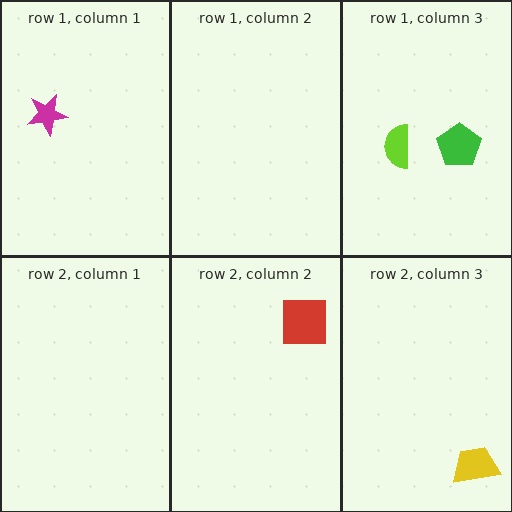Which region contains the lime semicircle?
The row 1, column 3 region.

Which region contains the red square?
The row 2, column 2 region.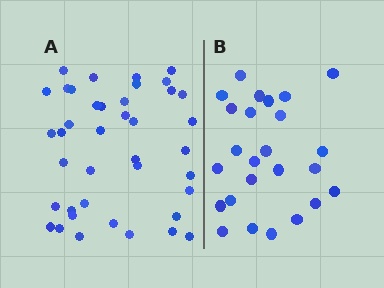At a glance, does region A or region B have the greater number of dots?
Region A (the left region) has more dots.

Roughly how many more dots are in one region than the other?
Region A has approximately 15 more dots than region B.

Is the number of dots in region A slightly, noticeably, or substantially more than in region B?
Region A has substantially more. The ratio is roughly 1.6 to 1.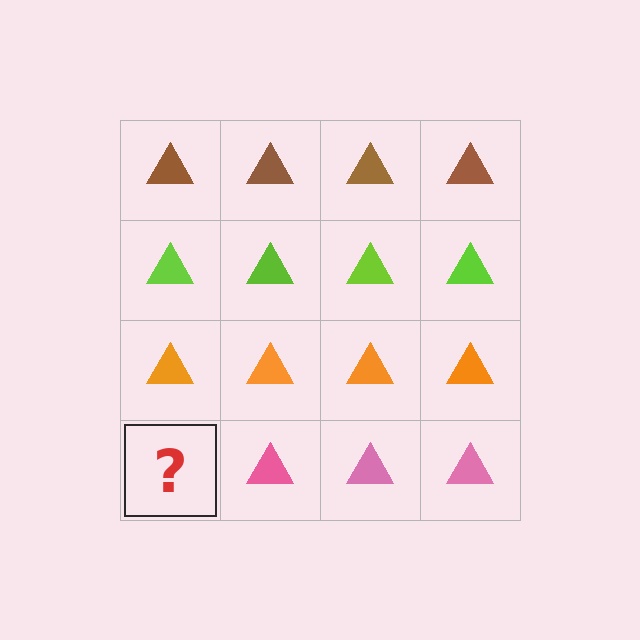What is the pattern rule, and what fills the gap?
The rule is that each row has a consistent color. The gap should be filled with a pink triangle.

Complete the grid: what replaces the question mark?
The question mark should be replaced with a pink triangle.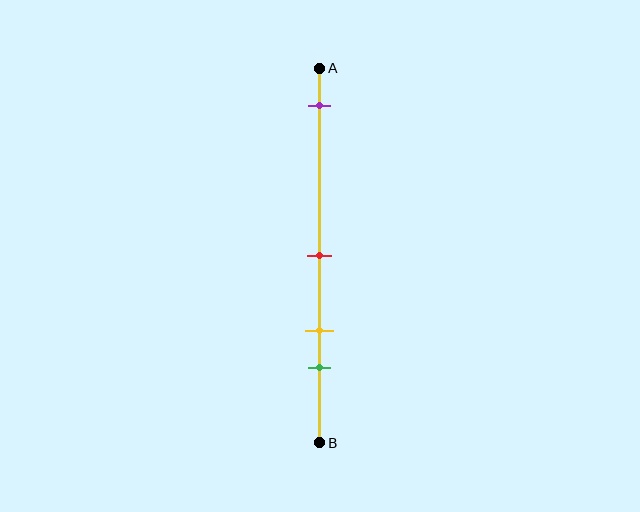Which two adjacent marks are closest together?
The yellow and green marks are the closest adjacent pair.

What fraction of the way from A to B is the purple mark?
The purple mark is approximately 10% (0.1) of the way from A to B.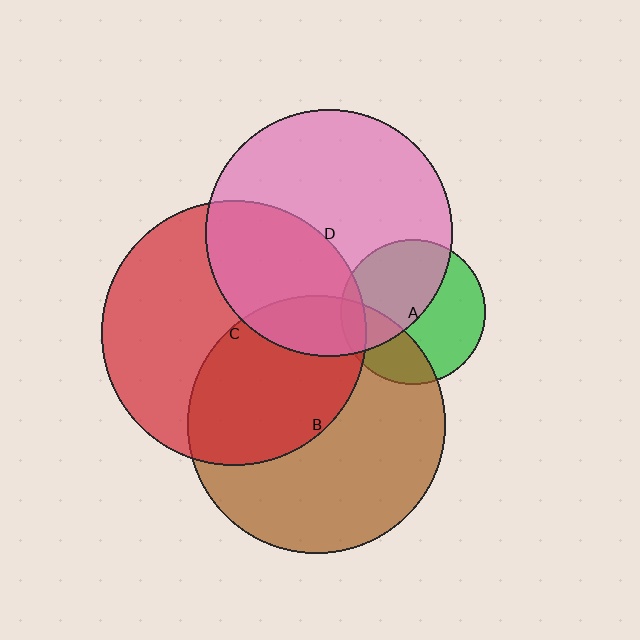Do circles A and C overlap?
Yes.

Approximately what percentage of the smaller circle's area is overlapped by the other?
Approximately 10%.